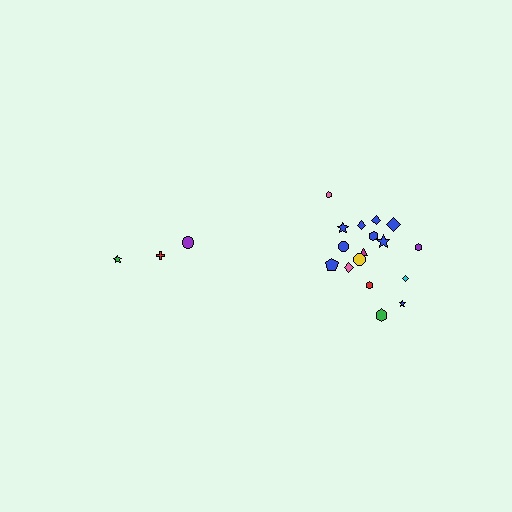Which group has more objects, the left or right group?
The right group.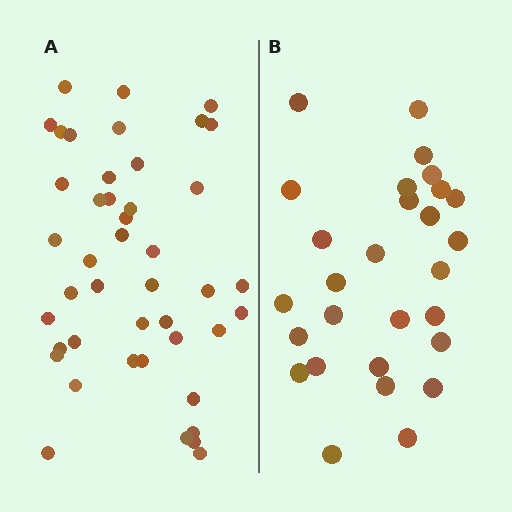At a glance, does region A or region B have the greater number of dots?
Region A (the left region) has more dots.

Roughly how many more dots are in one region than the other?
Region A has approximately 15 more dots than region B.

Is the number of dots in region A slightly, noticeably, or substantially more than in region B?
Region A has substantially more. The ratio is roughly 1.6 to 1.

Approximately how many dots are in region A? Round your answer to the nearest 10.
About 40 dots. (The exact count is 44, which rounds to 40.)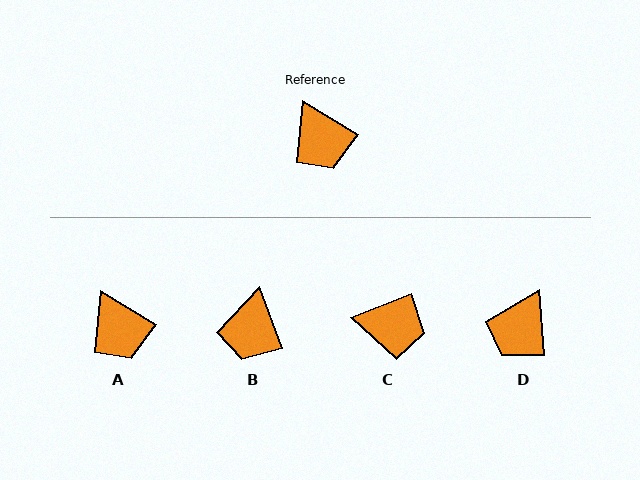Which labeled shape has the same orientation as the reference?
A.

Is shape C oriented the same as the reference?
No, it is off by about 53 degrees.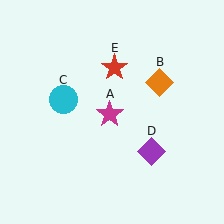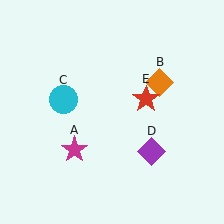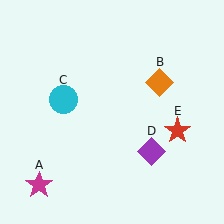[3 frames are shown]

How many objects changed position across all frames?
2 objects changed position: magenta star (object A), red star (object E).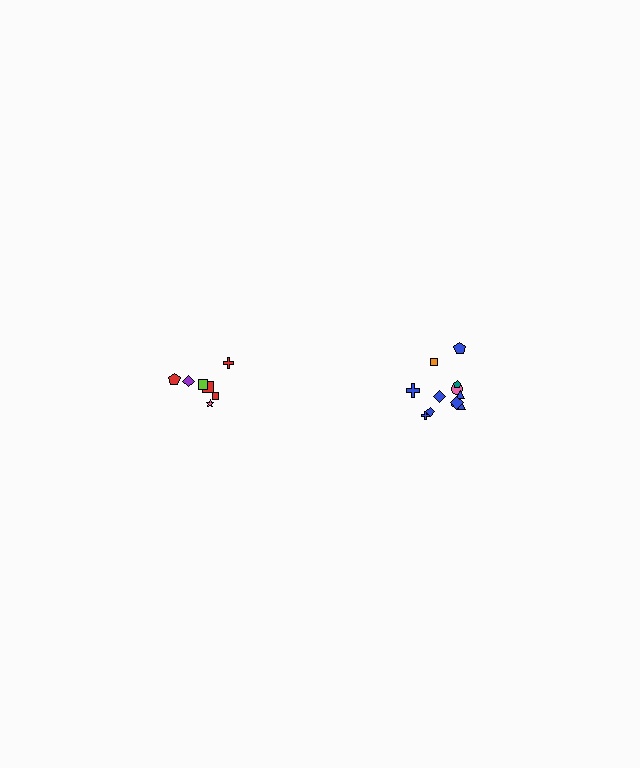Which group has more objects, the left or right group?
The right group.